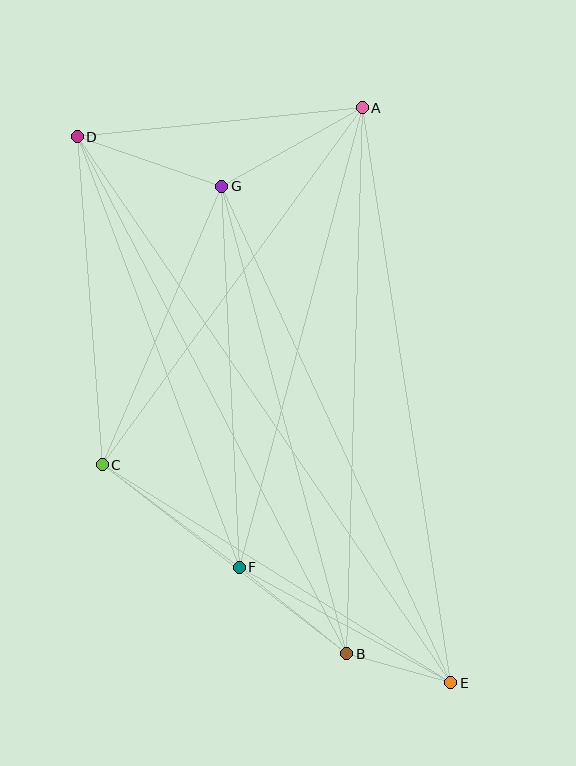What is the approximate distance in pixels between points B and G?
The distance between B and G is approximately 484 pixels.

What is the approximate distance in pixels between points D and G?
The distance between D and G is approximately 152 pixels.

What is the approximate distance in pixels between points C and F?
The distance between C and F is approximately 171 pixels.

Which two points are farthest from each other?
Points D and E are farthest from each other.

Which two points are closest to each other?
Points B and E are closest to each other.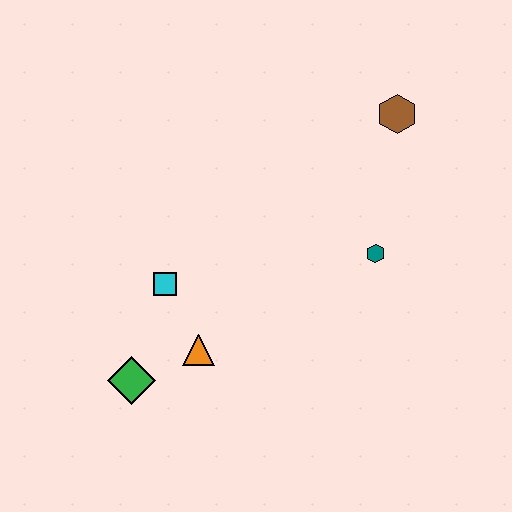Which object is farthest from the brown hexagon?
The green diamond is farthest from the brown hexagon.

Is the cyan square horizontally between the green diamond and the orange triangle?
Yes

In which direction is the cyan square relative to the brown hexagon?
The cyan square is to the left of the brown hexagon.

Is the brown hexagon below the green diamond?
No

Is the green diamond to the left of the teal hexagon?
Yes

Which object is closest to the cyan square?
The orange triangle is closest to the cyan square.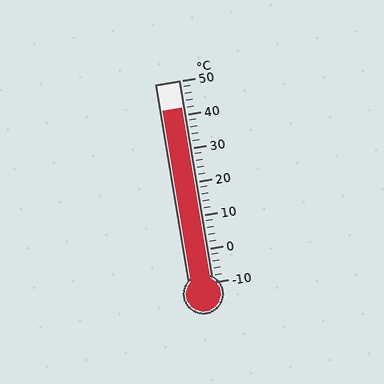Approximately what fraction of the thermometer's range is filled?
The thermometer is filled to approximately 85% of its range.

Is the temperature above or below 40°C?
The temperature is above 40°C.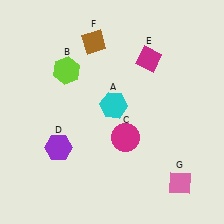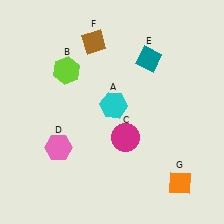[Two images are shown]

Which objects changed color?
D changed from purple to pink. E changed from magenta to teal. G changed from pink to orange.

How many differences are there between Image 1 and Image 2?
There are 3 differences between the two images.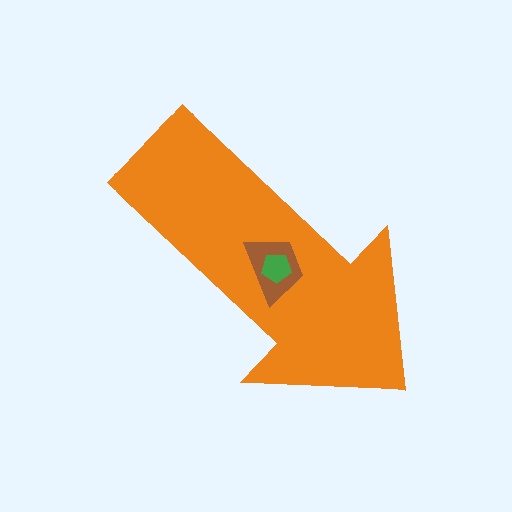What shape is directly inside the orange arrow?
The brown trapezoid.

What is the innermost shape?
The green pentagon.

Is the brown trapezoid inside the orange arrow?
Yes.